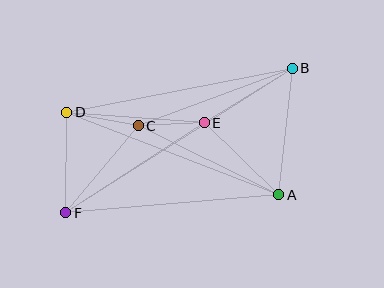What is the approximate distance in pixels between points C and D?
The distance between C and D is approximately 73 pixels.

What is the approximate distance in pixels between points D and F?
The distance between D and F is approximately 100 pixels.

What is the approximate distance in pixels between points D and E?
The distance between D and E is approximately 138 pixels.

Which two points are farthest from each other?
Points B and F are farthest from each other.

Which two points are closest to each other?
Points C and E are closest to each other.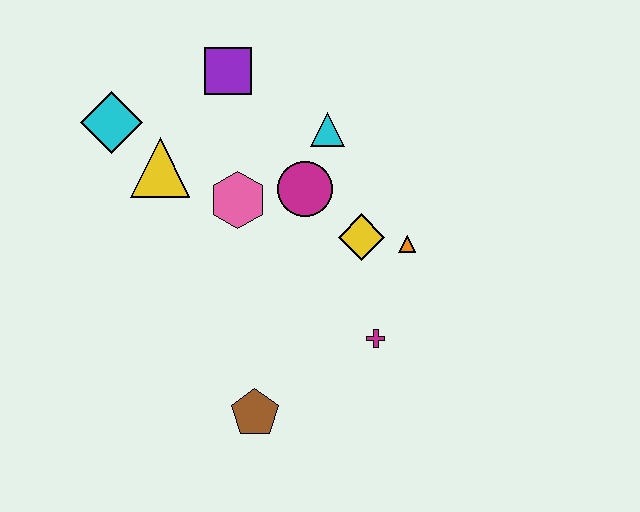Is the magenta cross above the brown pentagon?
Yes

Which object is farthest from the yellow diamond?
The cyan diamond is farthest from the yellow diamond.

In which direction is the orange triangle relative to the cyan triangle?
The orange triangle is below the cyan triangle.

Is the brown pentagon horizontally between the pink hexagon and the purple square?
No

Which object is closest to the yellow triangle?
The cyan diamond is closest to the yellow triangle.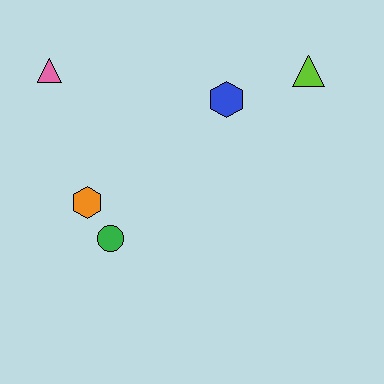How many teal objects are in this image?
There are no teal objects.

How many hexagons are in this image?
There are 2 hexagons.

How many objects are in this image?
There are 5 objects.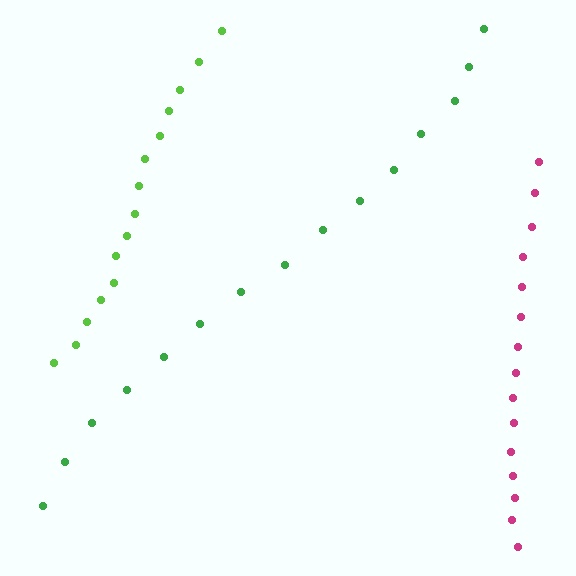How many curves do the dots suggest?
There are 3 distinct paths.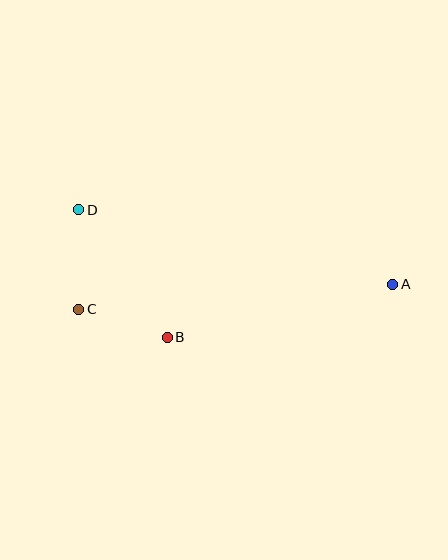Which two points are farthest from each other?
Points A and D are farthest from each other.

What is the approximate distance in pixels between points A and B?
The distance between A and B is approximately 232 pixels.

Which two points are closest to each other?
Points B and C are closest to each other.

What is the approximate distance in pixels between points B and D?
The distance between B and D is approximately 155 pixels.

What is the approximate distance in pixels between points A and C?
The distance between A and C is approximately 315 pixels.